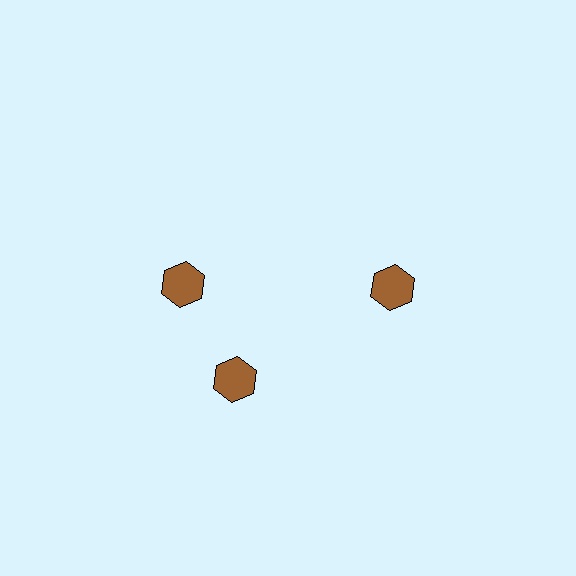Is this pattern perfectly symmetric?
No. The 3 brown hexagons are arranged in a ring, but one element near the 11 o'clock position is rotated out of alignment along the ring, breaking the 3-fold rotational symmetry.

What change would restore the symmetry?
The symmetry would be restored by rotating it back into even spacing with its neighbors so that all 3 hexagons sit at equal angles and equal distance from the center.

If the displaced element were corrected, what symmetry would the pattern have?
It would have 3-fold rotational symmetry — the pattern would map onto itself every 120 degrees.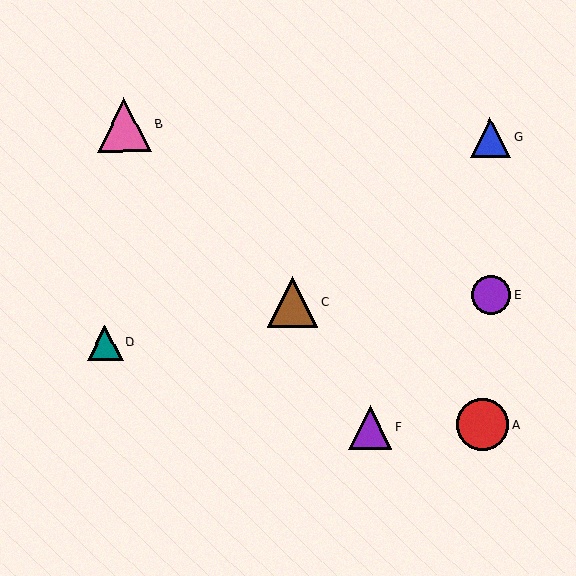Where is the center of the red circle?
The center of the red circle is at (483, 425).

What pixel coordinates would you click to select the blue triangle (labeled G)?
Click at (490, 138) to select the blue triangle G.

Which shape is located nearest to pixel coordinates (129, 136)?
The pink triangle (labeled B) at (124, 125) is nearest to that location.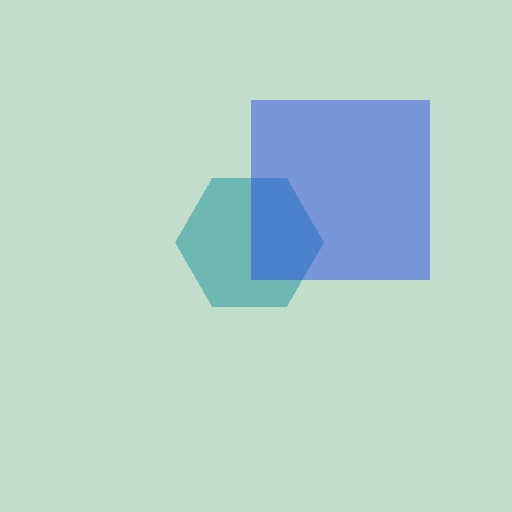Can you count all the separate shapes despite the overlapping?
Yes, there are 2 separate shapes.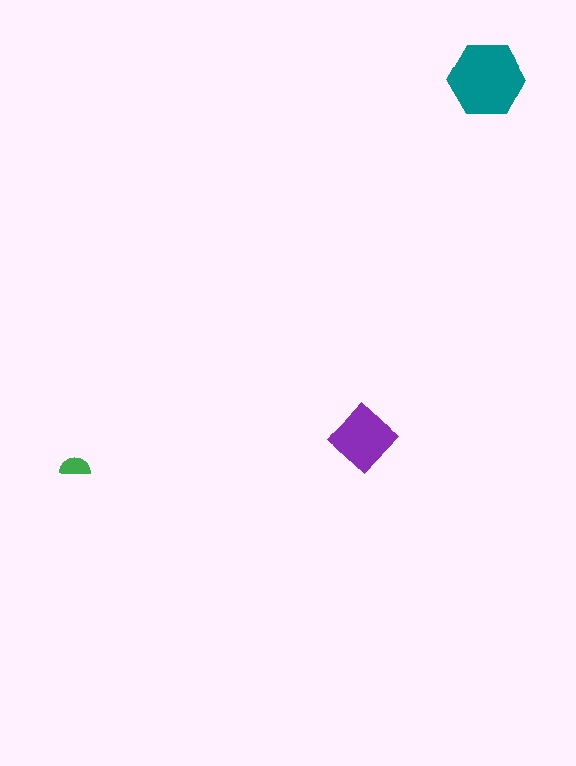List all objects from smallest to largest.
The green semicircle, the purple diamond, the teal hexagon.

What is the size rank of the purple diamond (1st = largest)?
2nd.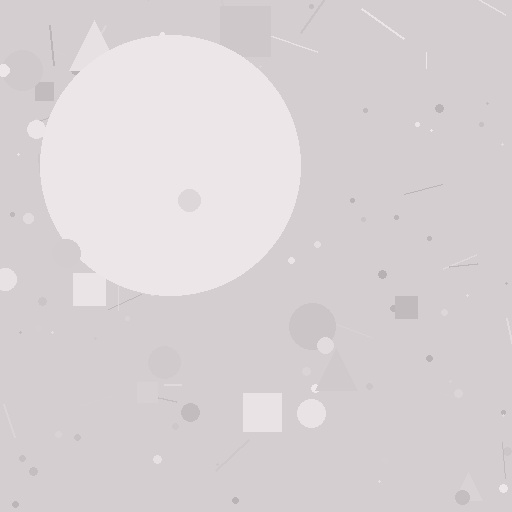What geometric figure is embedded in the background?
A circle is embedded in the background.